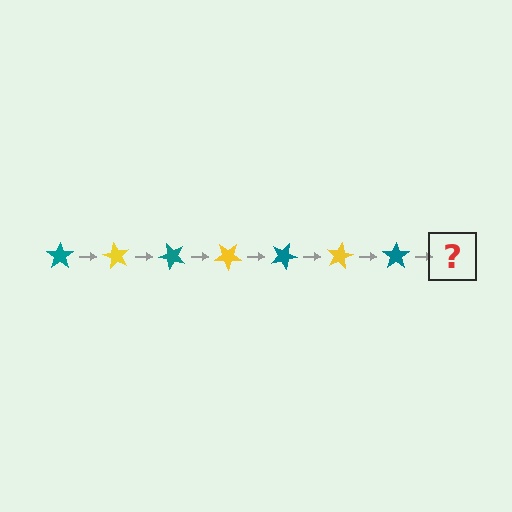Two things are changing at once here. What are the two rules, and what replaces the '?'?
The two rules are that it rotates 60 degrees each step and the color cycles through teal and yellow. The '?' should be a yellow star, rotated 420 degrees from the start.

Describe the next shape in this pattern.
It should be a yellow star, rotated 420 degrees from the start.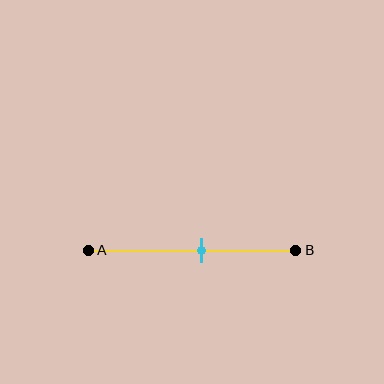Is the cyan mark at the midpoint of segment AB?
No, the mark is at about 55% from A, not at the 50% midpoint.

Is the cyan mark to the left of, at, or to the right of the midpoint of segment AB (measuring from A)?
The cyan mark is to the right of the midpoint of segment AB.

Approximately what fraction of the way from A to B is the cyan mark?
The cyan mark is approximately 55% of the way from A to B.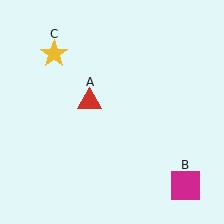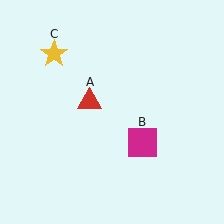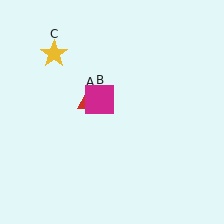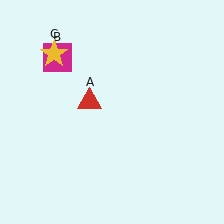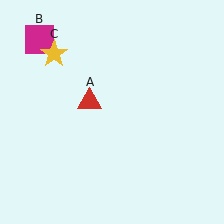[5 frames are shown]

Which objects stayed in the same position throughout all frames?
Red triangle (object A) and yellow star (object C) remained stationary.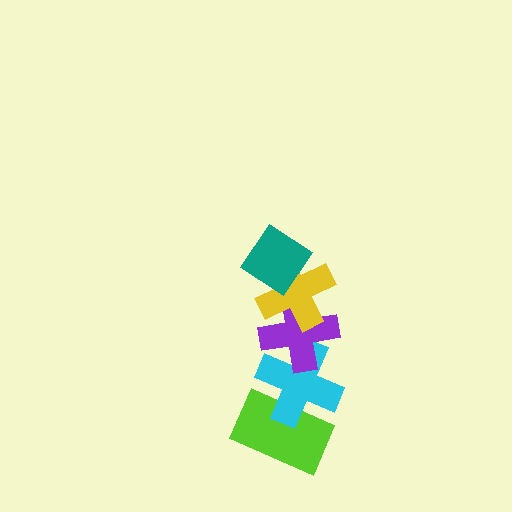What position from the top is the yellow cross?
The yellow cross is 2nd from the top.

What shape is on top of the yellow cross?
The teal diamond is on top of the yellow cross.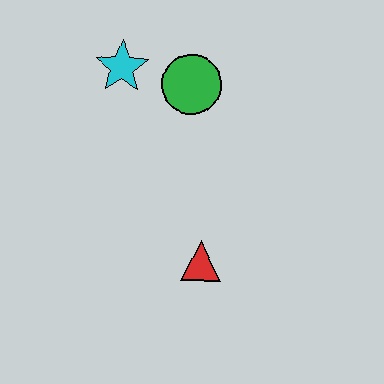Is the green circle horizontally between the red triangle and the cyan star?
Yes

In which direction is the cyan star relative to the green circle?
The cyan star is to the left of the green circle.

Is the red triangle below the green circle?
Yes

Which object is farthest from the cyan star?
The red triangle is farthest from the cyan star.